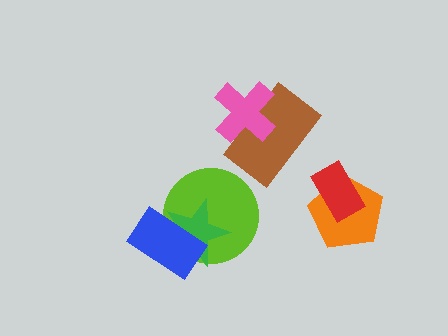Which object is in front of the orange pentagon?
The red rectangle is in front of the orange pentagon.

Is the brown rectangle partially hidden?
Yes, it is partially covered by another shape.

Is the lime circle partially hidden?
Yes, it is partially covered by another shape.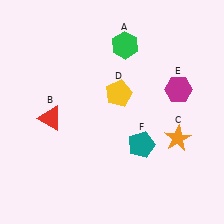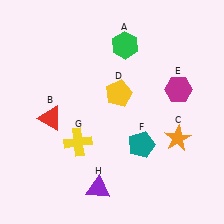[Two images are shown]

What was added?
A yellow cross (G), a purple triangle (H) were added in Image 2.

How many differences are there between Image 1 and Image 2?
There are 2 differences between the two images.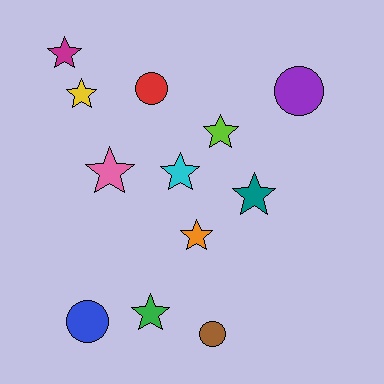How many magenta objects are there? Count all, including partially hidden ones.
There is 1 magenta object.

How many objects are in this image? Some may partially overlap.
There are 12 objects.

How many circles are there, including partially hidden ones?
There are 4 circles.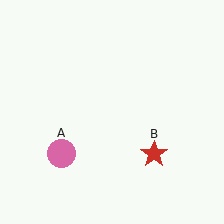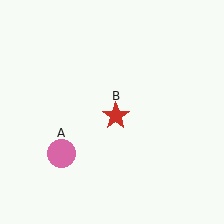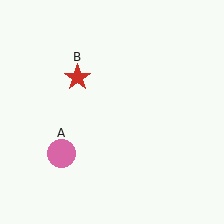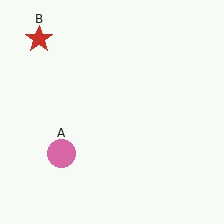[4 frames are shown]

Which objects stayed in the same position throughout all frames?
Pink circle (object A) remained stationary.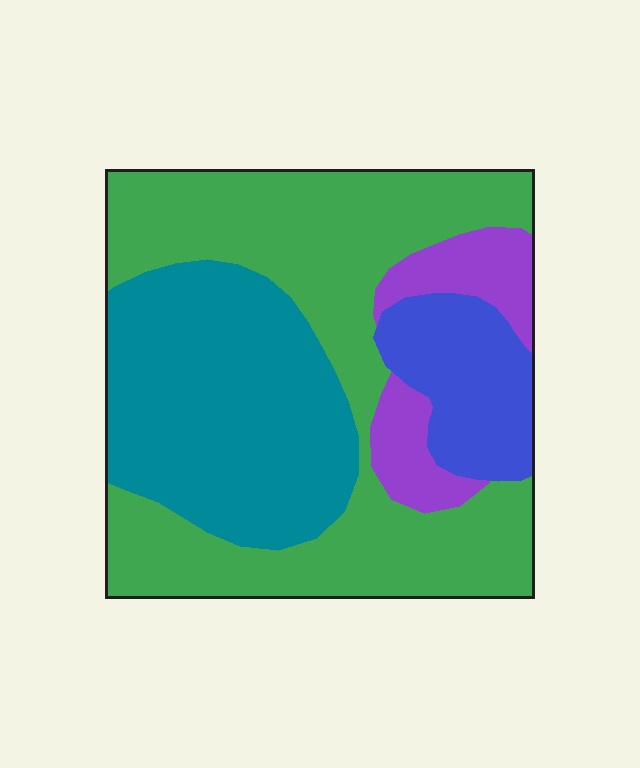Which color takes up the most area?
Green, at roughly 45%.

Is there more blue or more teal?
Teal.